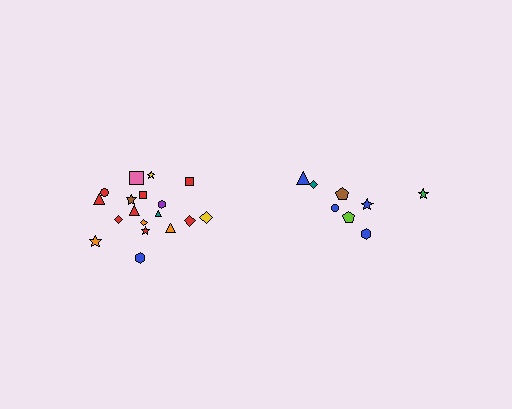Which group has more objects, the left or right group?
The left group.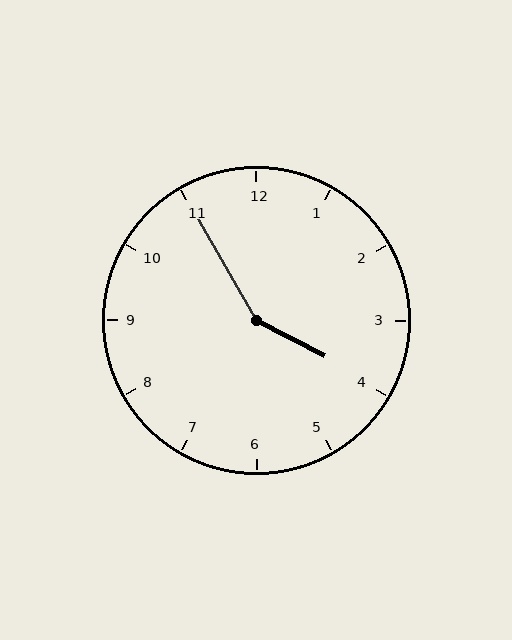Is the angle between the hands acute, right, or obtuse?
It is obtuse.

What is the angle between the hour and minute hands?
Approximately 148 degrees.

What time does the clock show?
3:55.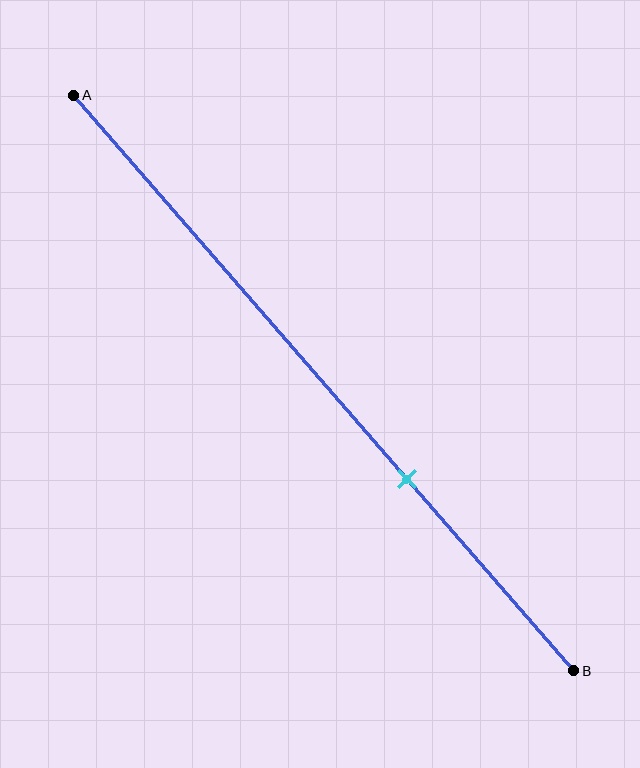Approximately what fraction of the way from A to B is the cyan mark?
The cyan mark is approximately 65% of the way from A to B.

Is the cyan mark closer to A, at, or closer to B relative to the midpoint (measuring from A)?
The cyan mark is closer to point B than the midpoint of segment AB.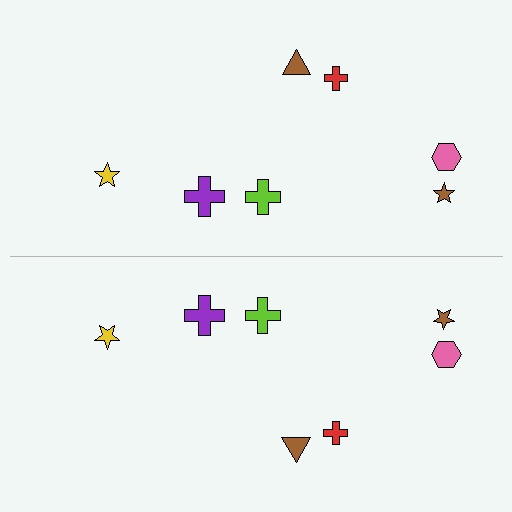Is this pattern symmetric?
Yes, this pattern has bilateral (reflection) symmetry.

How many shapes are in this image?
There are 14 shapes in this image.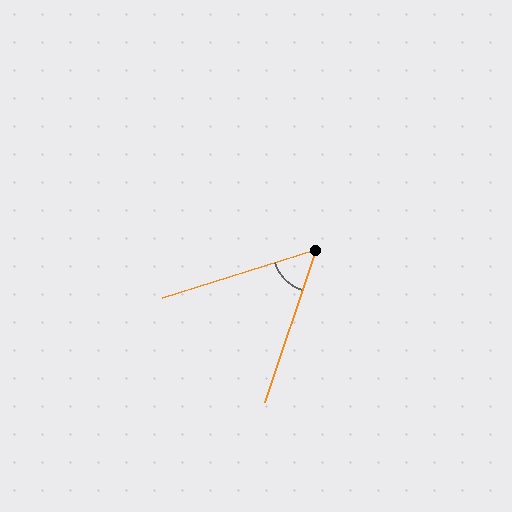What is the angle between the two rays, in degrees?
Approximately 54 degrees.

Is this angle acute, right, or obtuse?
It is acute.